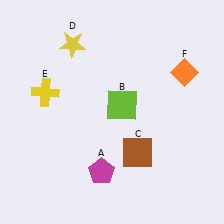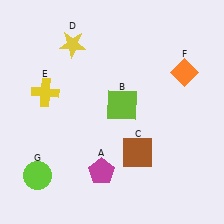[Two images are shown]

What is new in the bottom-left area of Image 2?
A lime circle (G) was added in the bottom-left area of Image 2.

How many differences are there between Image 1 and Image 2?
There is 1 difference between the two images.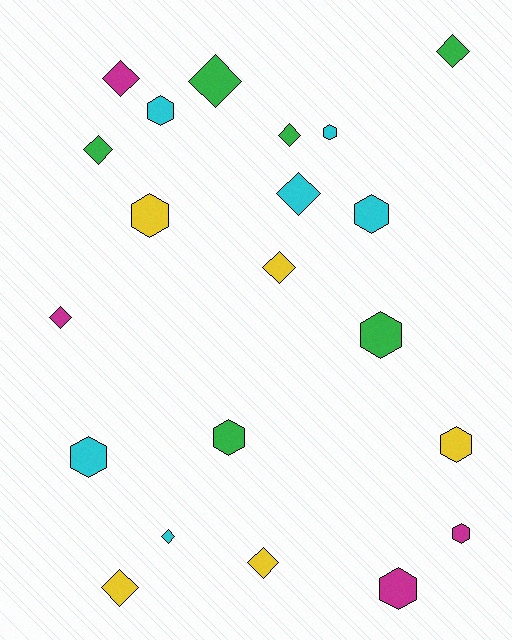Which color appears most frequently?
Green, with 6 objects.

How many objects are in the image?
There are 21 objects.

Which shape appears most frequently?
Diamond, with 11 objects.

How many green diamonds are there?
There are 4 green diamonds.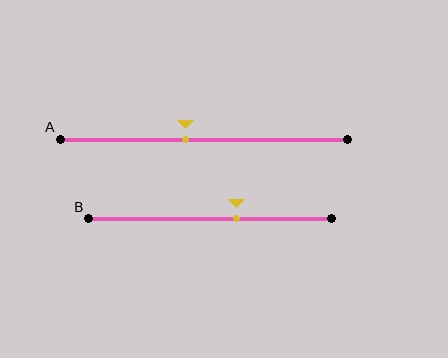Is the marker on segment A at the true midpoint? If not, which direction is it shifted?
No, the marker on segment A is shifted to the left by about 6% of the segment length.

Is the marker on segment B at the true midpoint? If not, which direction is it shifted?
No, the marker on segment B is shifted to the right by about 11% of the segment length.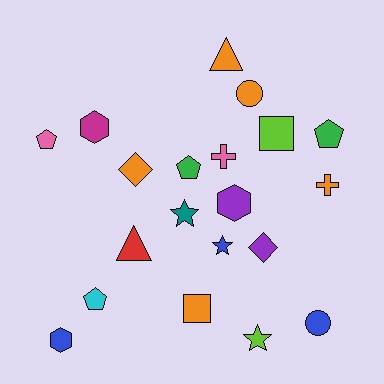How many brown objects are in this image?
There are no brown objects.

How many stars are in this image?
There are 3 stars.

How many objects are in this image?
There are 20 objects.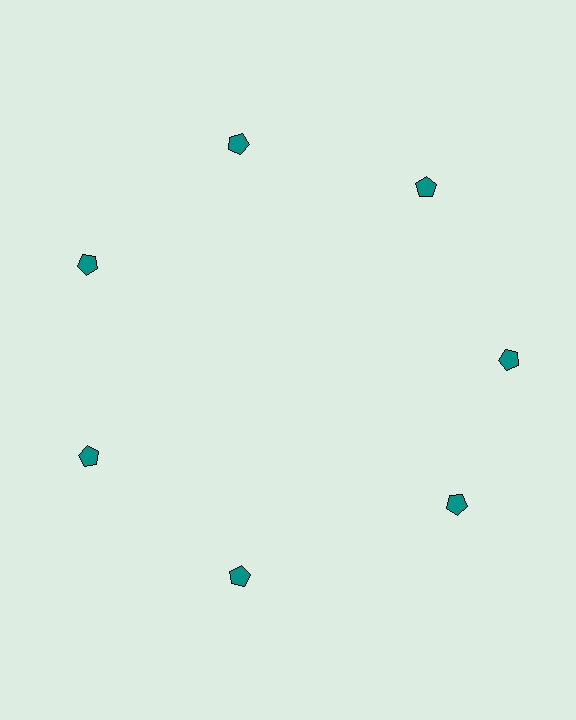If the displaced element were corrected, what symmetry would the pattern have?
It would have 7-fold rotational symmetry — the pattern would map onto itself every 51 degrees.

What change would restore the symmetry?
The symmetry would be restored by rotating it back into even spacing with its neighbors so that all 7 pentagons sit at equal angles and equal distance from the center.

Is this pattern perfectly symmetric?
No. The 7 teal pentagons are arranged in a ring, but one element near the 5 o'clock position is rotated out of alignment along the ring, breaking the 7-fold rotational symmetry.